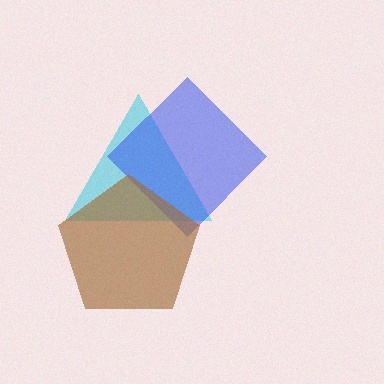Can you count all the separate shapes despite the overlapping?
Yes, there are 3 separate shapes.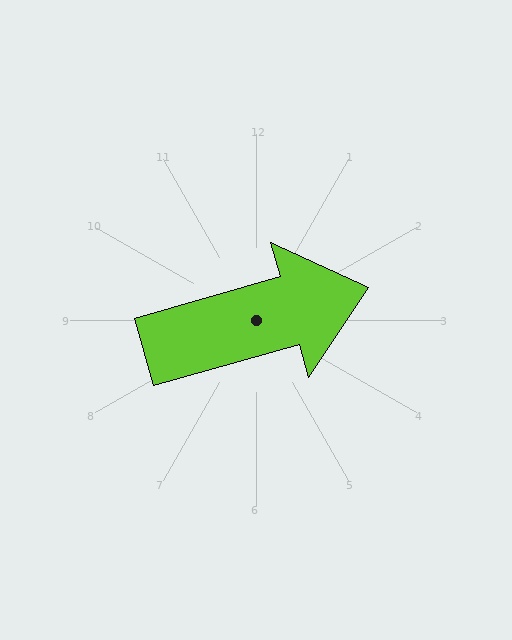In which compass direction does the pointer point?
East.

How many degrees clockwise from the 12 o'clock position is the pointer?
Approximately 74 degrees.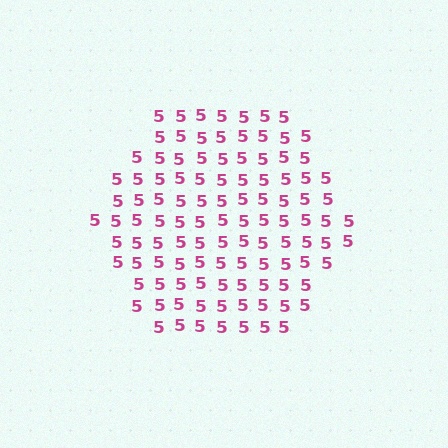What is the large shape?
The large shape is a hexagon.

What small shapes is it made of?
It is made of small digit 5's.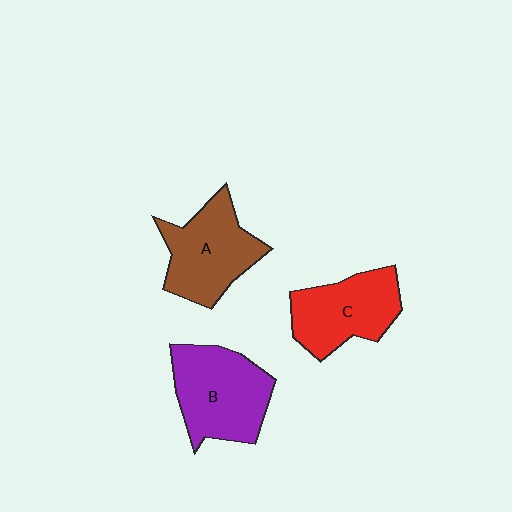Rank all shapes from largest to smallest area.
From largest to smallest: B (purple), A (brown), C (red).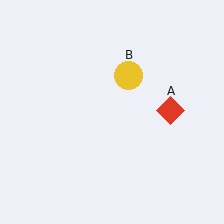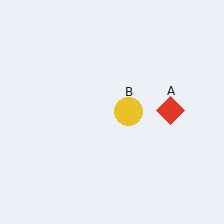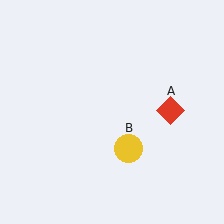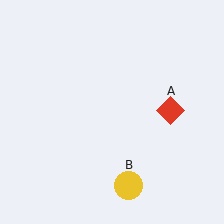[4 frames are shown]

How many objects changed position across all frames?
1 object changed position: yellow circle (object B).